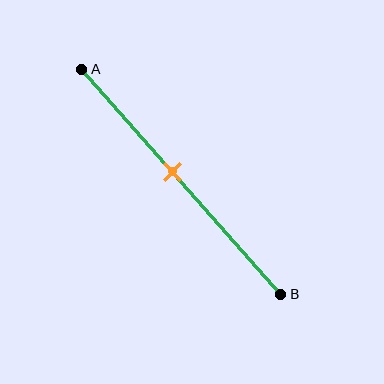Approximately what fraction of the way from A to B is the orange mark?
The orange mark is approximately 45% of the way from A to B.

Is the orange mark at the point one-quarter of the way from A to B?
No, the mark is at about 45% from A, not at the 25% one-quarter point.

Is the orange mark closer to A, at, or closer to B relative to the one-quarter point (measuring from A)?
The orange mark is closer to point B than the one-quarter point of segment AB.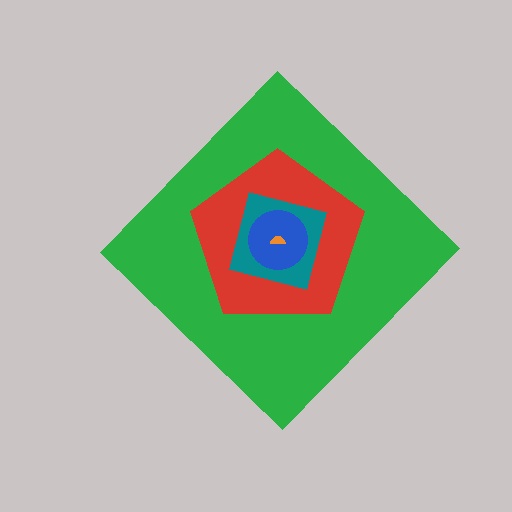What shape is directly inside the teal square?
The blue circle.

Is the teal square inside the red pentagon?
Yes.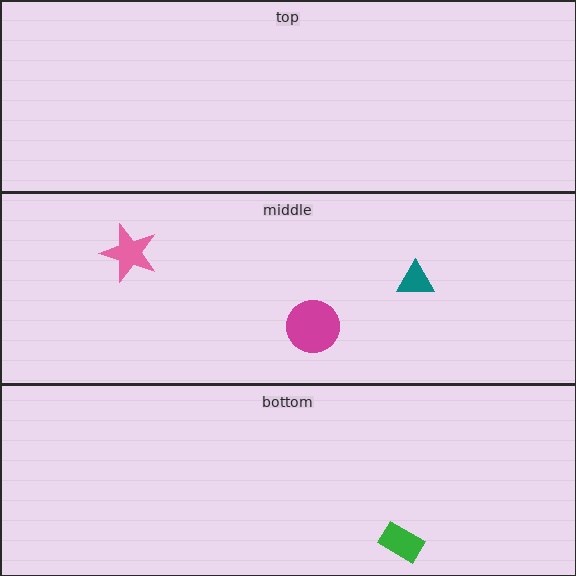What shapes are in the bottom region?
The green rectangle.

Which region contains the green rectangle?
The bottom region.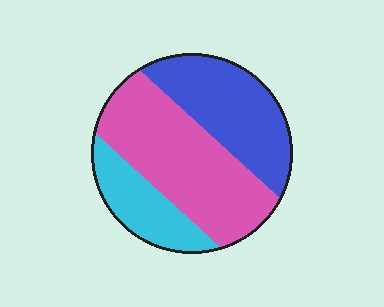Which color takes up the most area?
Pink, at roughly 45%.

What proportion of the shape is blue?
Blue takes up between a quarter and a half of the shape.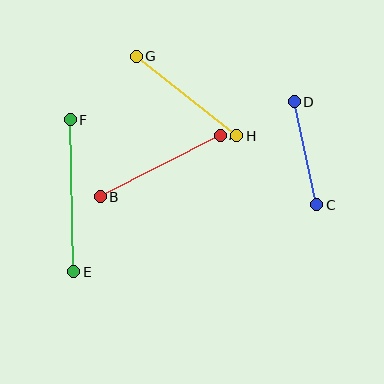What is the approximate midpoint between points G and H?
The midpoint is at approximately (186, 96) pixels.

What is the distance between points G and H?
The distance is approximately 128 pixels.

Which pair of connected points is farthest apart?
Points E and F are farthest apart.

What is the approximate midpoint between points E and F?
The midpoint is at approximately (72, 196) pixels.